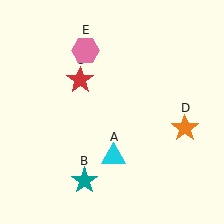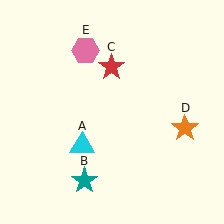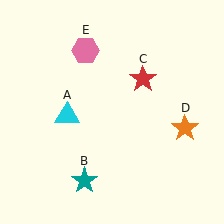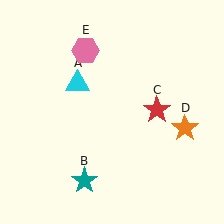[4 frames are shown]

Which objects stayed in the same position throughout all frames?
Teal star (object B) and orange star (object D) and pink hexagon (object E) remained stationary.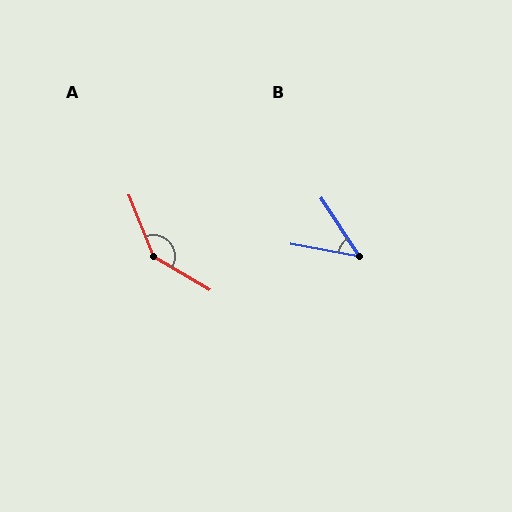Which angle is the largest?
A, at approximately 143 degrees.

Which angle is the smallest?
B, at approximately 46 degrees.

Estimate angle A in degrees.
Approximately 143 degrees.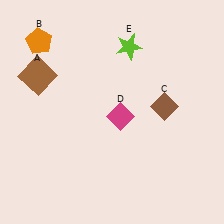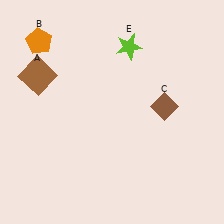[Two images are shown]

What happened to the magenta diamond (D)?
The magenta diamond (D) was removed in Image 2. It was in the bottom-right area of Image 1.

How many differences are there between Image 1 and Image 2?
There is 1 difference between the two images.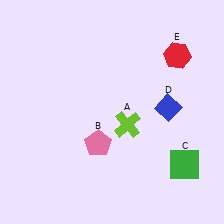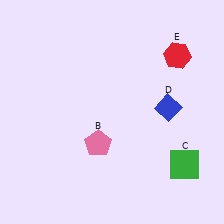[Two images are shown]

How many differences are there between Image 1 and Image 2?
There is 1 difference between the two images.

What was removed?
The lime cross (A) was removed in Image 2.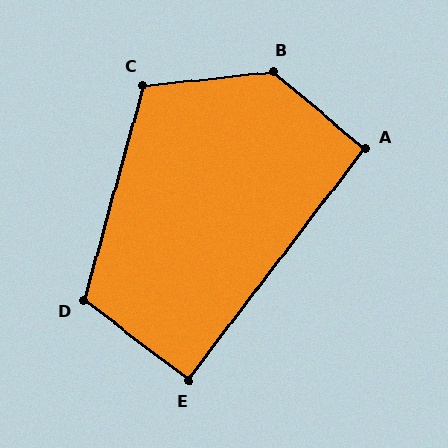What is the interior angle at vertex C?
Approximately 112 degrees (obtuse).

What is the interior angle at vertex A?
Approximately 93 degrees (approximately right).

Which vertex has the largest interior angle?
B, at approximately 134 degrees.